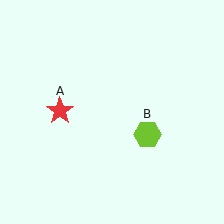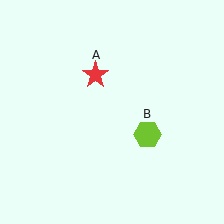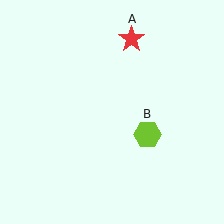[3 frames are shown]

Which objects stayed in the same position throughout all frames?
Lime hexagon (object B) remained stationary.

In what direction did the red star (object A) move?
The red star (object A) moved up and to the right.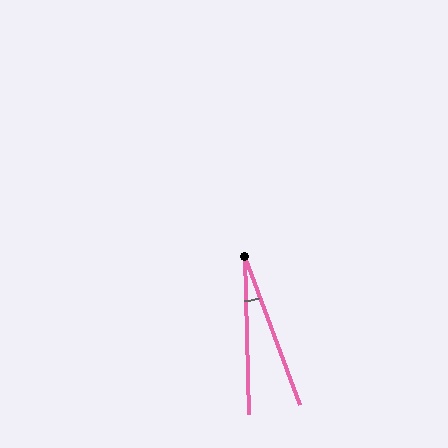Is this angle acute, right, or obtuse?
It is acute.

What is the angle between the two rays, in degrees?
Approximately 19 degrees.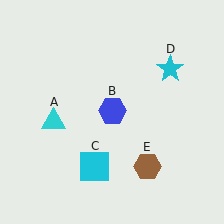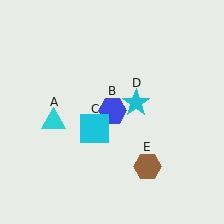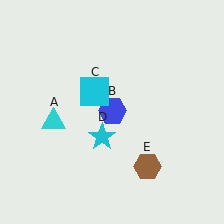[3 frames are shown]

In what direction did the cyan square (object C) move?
The cyan square (object C) moved up.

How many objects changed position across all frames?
2 objects changed position: cyan square (object C), cyan star (object D).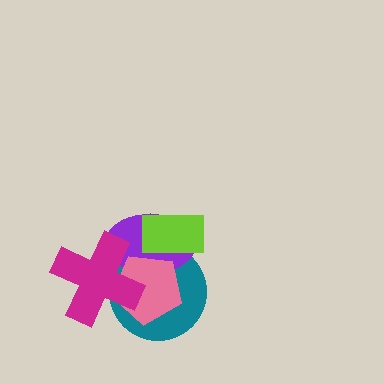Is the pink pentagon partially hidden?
Yes, it is partially covered by another shape.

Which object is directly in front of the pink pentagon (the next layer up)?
The lime rectangle is directly in front of the pink pentagon.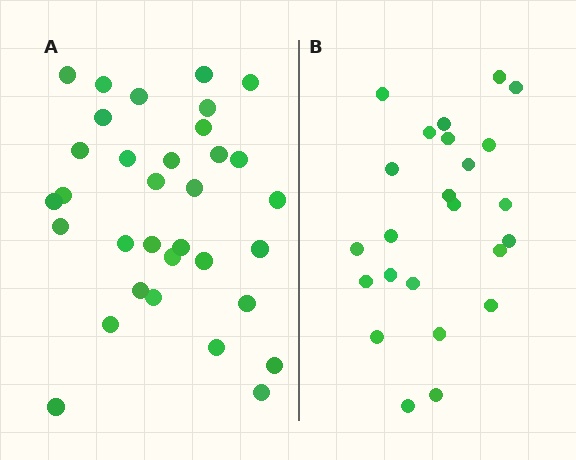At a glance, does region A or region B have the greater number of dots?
Region A (the left region) has more dots.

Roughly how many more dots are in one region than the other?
Region A has roughly 8 or so more dots than region B.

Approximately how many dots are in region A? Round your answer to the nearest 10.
About 30 dots. (The exact count is 33, which rounds to 30.)